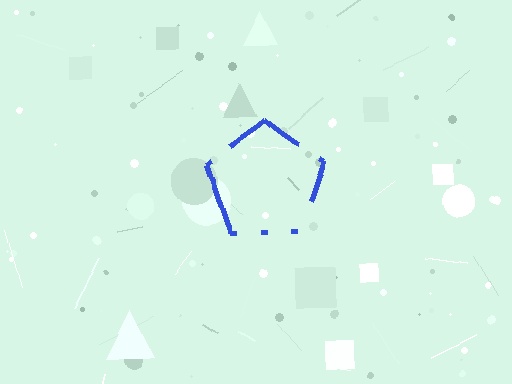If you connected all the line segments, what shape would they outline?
They would outline a pentagon.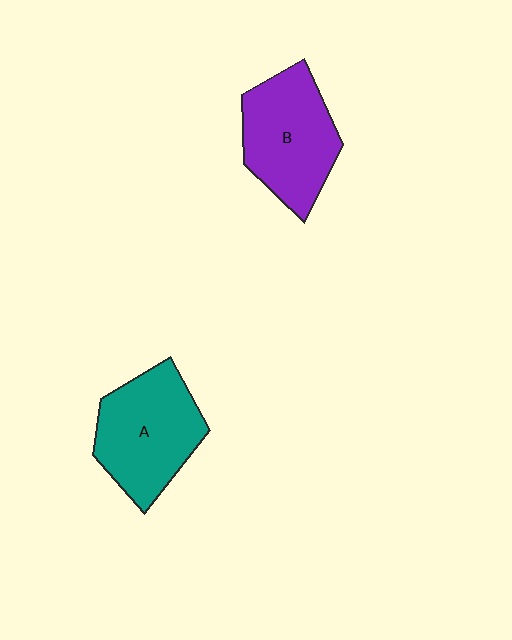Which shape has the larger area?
Shape A (teal).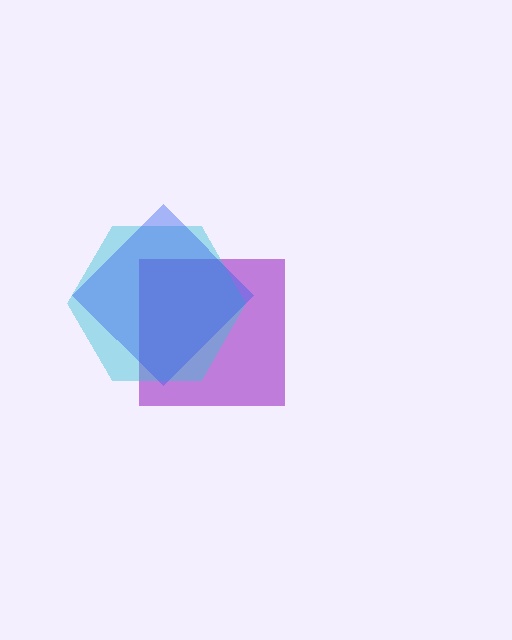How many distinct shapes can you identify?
There are 3 distinct shapes: a purple square, a cyan hexagon, a blue diamond.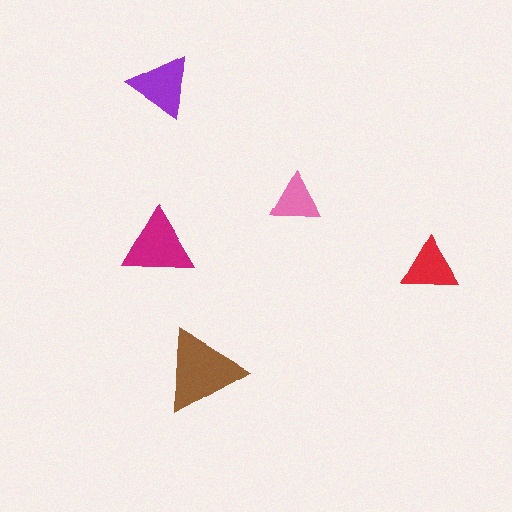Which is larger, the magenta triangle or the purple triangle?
The magenta one.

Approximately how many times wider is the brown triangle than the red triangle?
About 1.5 times wider.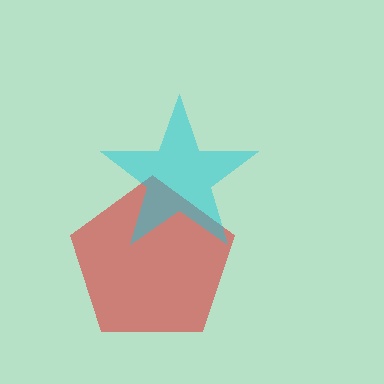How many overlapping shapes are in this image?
There are 2 overlapping shapes in the image.